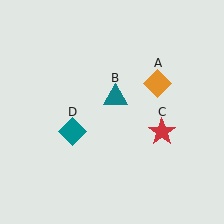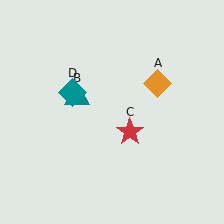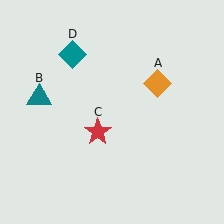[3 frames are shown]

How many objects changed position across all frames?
3 objects changed position: teal triangle (object B), red star (object C), teal diamond (object D).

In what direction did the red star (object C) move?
The red star (object C) moved left.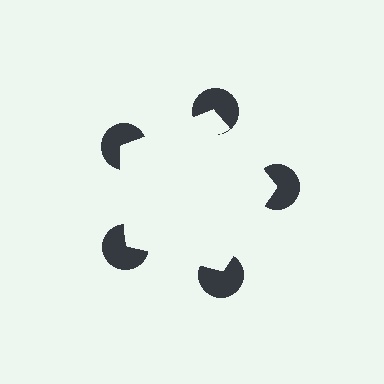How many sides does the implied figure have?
5 sides.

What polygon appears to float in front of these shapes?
An illusory pentagon — its edges are inferred from the aligned wedge cuts in the pac-man discs, not physically drawn.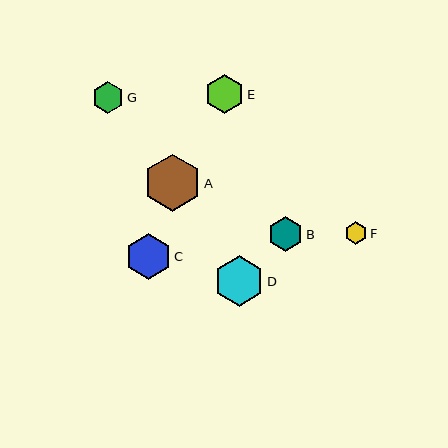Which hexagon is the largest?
Hexagon A is the largest with a size of approximately 57 pixels.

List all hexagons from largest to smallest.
From largest to smallest: A, D, C, E, B, G, F.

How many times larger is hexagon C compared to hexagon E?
Hexagon C is approximately 1.2 times the size of hexagon E.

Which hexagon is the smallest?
Hexagon F is the smallest with a size of approximately 22 pixels.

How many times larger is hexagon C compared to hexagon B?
Hexagon C is approximately 1.3 times the size of hexagon B.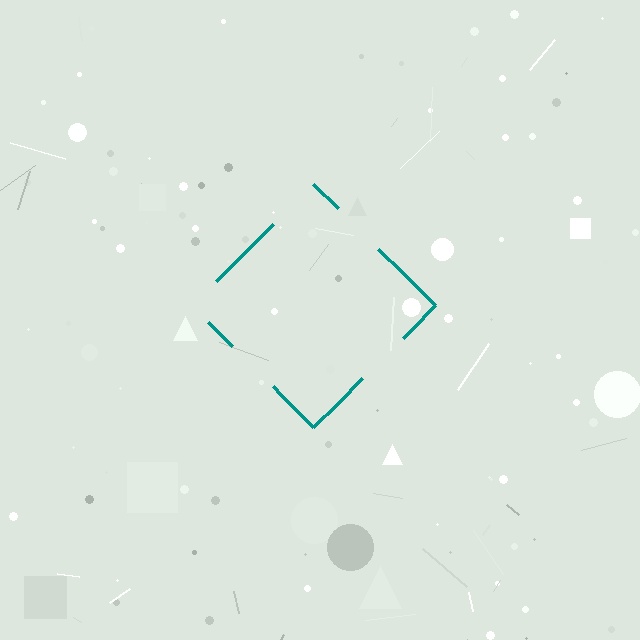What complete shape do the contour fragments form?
The contour fragments form a diamond.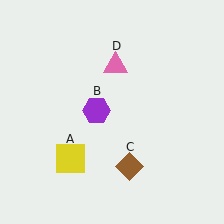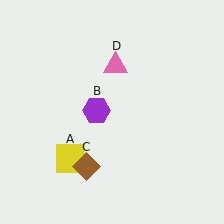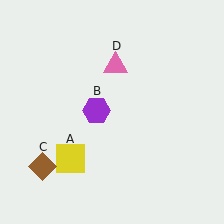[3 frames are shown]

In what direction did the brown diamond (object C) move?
The brown diamond (object C) moved left.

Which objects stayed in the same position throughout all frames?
Yellow square (object A) and purple hexagon (object B) and pink triangle (object D) remained stationary.